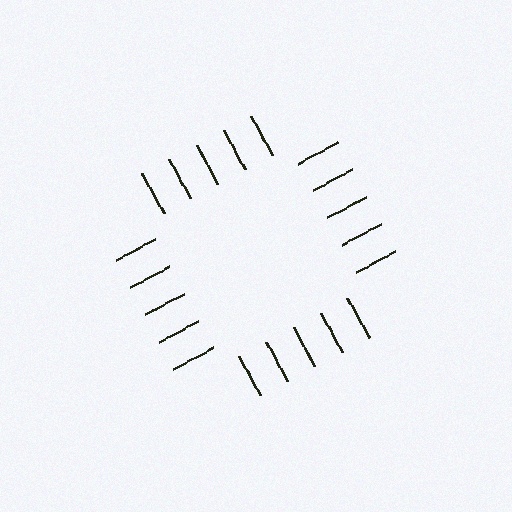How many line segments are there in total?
20 — 5 along each of the 4 edges.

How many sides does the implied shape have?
4 sides — the line-ends trace a square.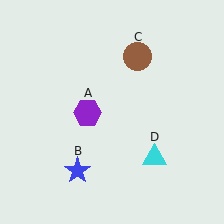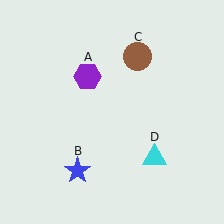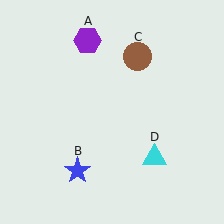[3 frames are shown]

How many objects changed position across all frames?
1 object changed position: purple hexagon (object A).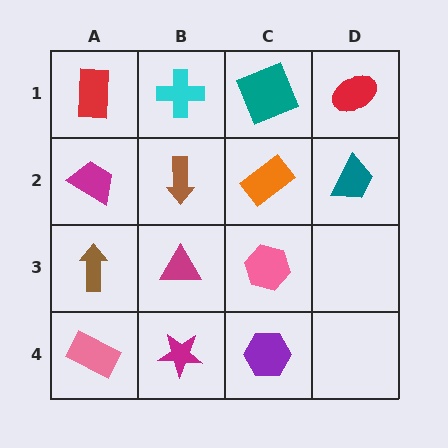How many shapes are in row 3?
3 shapes.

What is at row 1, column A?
A red rectangle.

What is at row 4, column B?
A magenta star.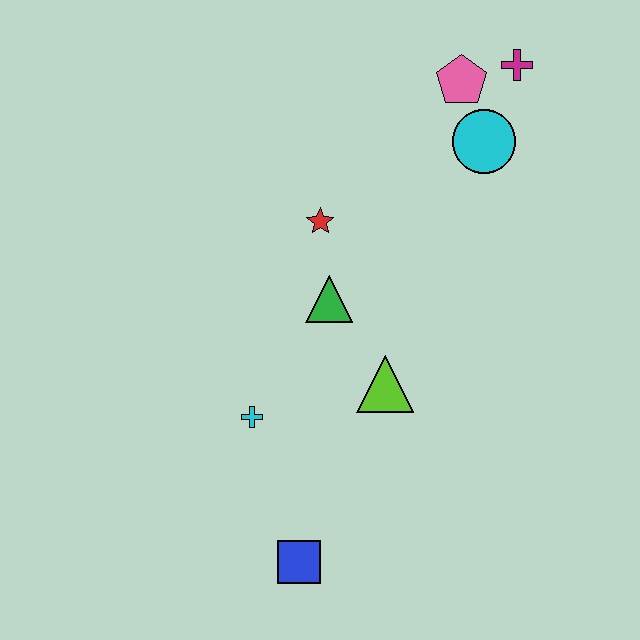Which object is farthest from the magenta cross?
The blue square is farthest from the magenta cross.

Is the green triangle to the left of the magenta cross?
Yes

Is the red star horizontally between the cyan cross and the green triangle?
Yes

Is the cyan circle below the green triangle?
No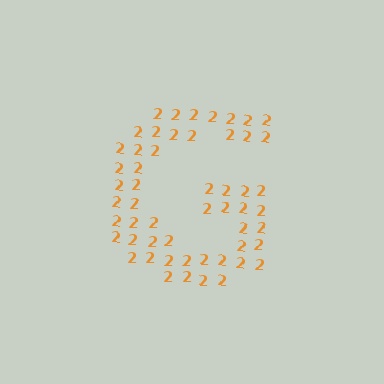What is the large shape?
The large shape is the letter G.